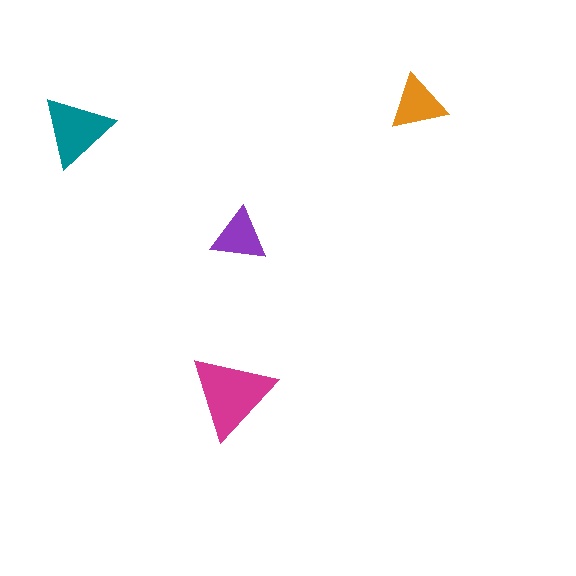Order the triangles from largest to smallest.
the magenta one, the teal one, the orange one, the purple one.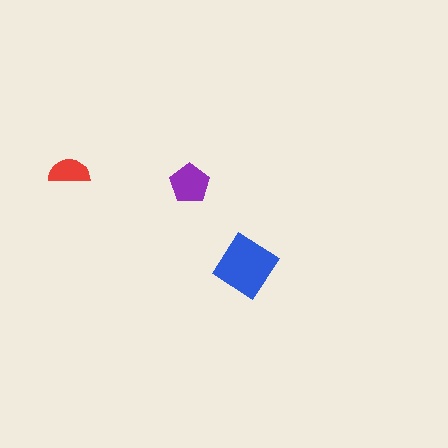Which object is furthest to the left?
The red semicircle is leftmost.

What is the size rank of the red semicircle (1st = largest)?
3rd.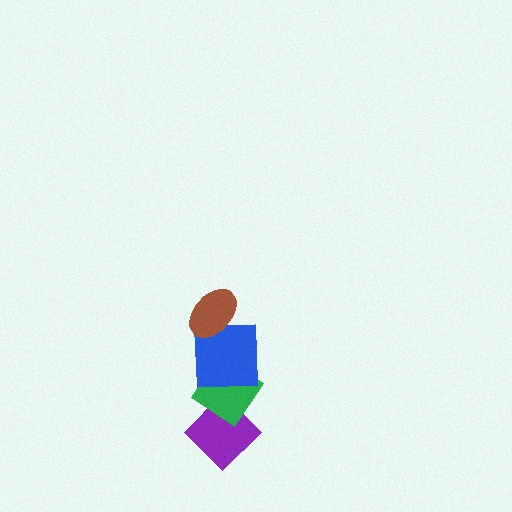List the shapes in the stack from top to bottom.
From top to bottom: the brown ellipse, the blue square, the green diamond, the purple diamond.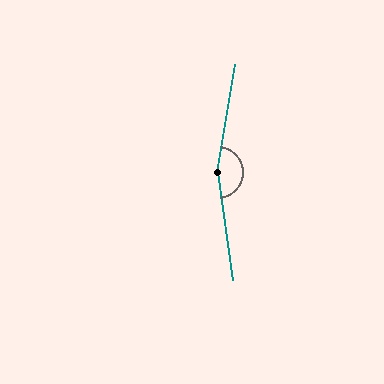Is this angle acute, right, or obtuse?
It is obtuse.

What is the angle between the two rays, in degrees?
Approximately 163 degrees.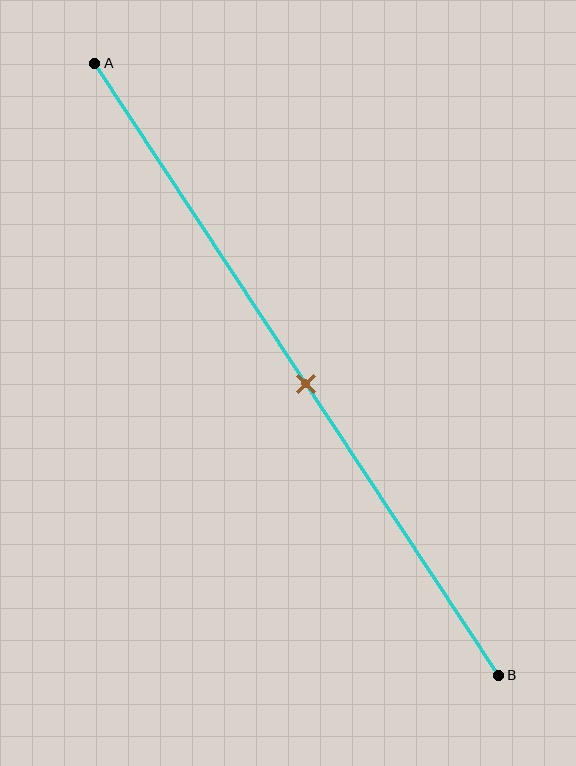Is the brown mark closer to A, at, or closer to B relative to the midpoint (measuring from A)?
The brown mark is approximately at the midpoint of segment AB.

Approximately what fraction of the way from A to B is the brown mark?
The brown mark is approximately 50% of the way from A to B.